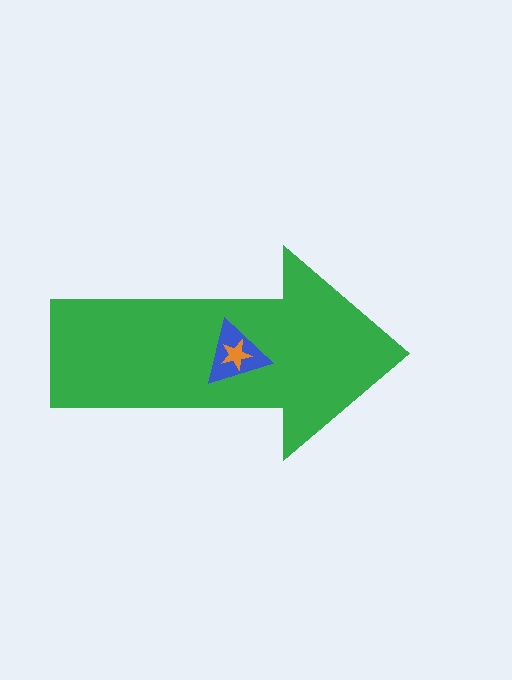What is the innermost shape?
The orange star.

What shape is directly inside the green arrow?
The blue triangle.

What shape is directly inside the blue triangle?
The orange star.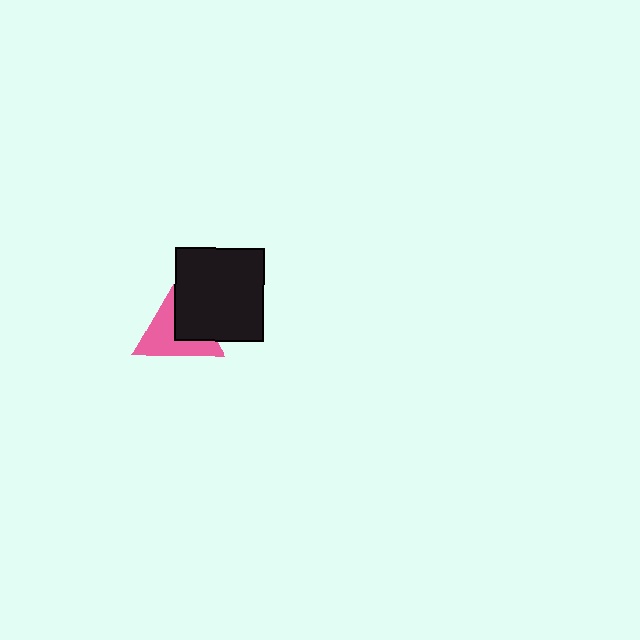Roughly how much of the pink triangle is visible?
About half of it is visible (roughly 56%).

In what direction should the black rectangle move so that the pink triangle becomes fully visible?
The black rectangle should move toward the upper-right. That is the shortest direction to clear the overlap and leave the pink triangle fully visible.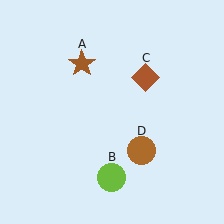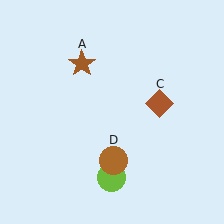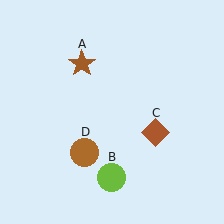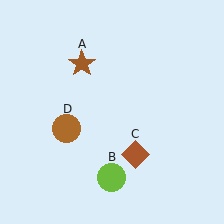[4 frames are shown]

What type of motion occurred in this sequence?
The brown diamond (object C), brown circle (object D) rotated clockwise around the center of the scene.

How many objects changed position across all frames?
2 objects changed position: brown diamond (object C), brown circle (object D).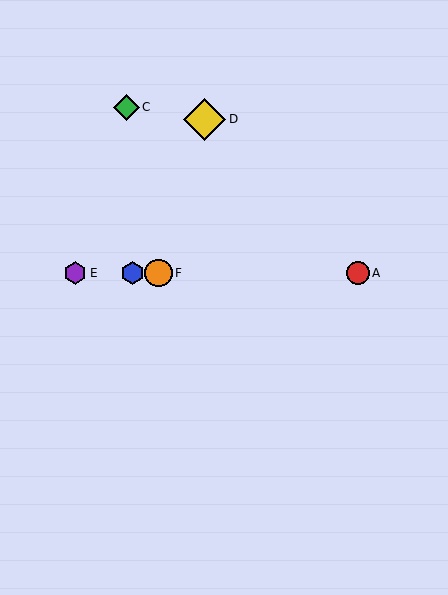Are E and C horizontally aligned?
No, E is at y≈273 and C is at y≈107.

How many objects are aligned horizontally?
4 objects (A, B, E, F) are aligned horizontally.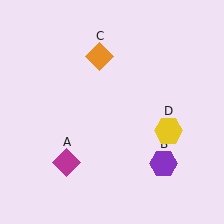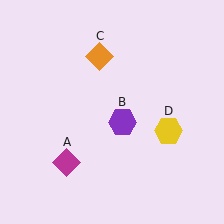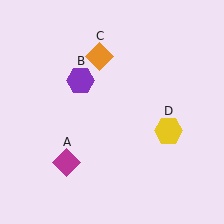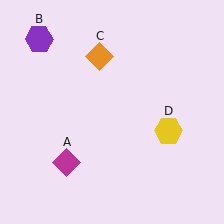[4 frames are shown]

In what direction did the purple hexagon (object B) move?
The purple hexagon (object B) moved up and to the left.